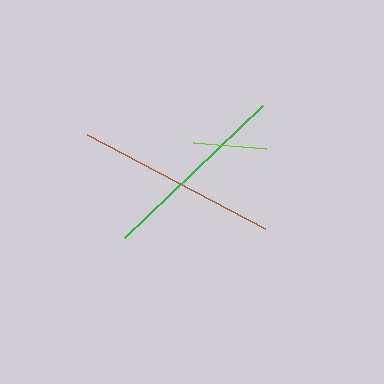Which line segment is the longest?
The brown line is the longest at approximately 201 pixels.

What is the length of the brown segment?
The brown segment is approximately 201 pixels long.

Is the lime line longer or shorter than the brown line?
The brown line is longer than the lime line.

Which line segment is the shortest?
The lime line is the shortest at approximately 73 pixels.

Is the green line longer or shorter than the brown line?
The brown line is longer than the green line.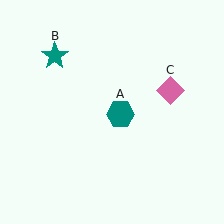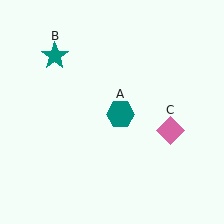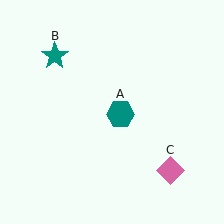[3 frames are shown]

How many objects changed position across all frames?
1 object changed position: pink diamond (object C).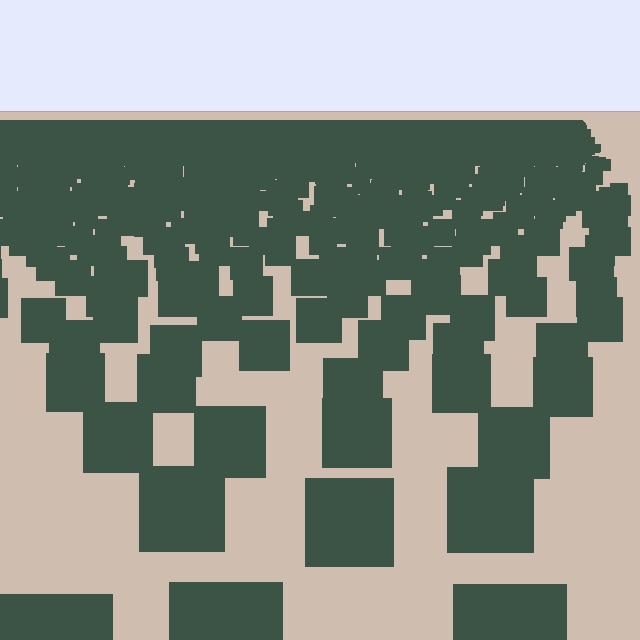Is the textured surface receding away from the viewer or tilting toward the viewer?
The surface is receding away from the viewer. Texture elements get smaller and denser toward the top.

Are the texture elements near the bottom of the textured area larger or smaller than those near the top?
Larger. Near the bottom, elements are closer to the viewer and appear at a bigger on-screen size.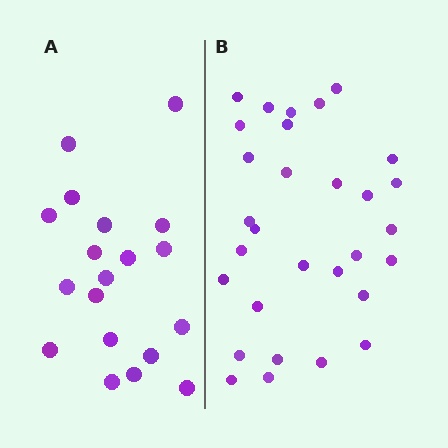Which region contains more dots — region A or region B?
Region B (the right region) has more dots.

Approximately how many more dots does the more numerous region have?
Region B has roughly 12 or so more dots than region A.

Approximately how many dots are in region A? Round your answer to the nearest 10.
About 20 dots. (The exact count is 19, which rounds to 20.)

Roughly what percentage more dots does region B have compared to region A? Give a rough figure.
About 60% more.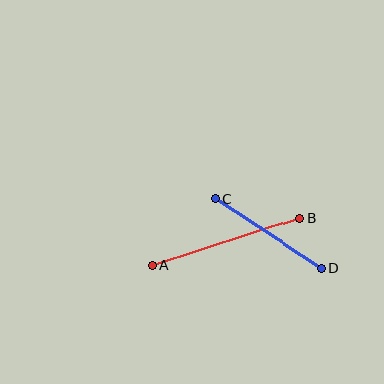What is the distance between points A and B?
The distance is approximately 155 pixels.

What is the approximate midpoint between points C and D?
The midpoint is at approximately (268, 233) pixels.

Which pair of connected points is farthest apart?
Points A and B are farthest apart.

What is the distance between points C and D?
The distance is approximately 126 pixels.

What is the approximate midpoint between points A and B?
The midpoint is at approximately (226, 242) pixels.